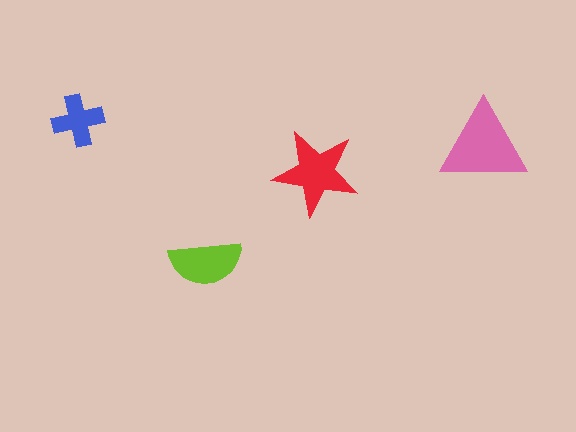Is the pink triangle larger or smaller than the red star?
Larger.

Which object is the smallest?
The blue cross.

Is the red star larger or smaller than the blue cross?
Larger.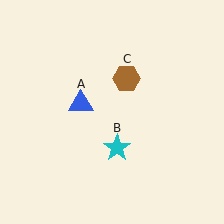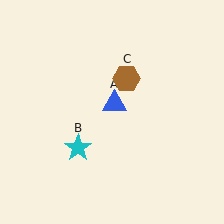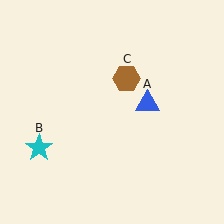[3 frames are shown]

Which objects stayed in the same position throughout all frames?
Brown hexagon (object C) remained stationary.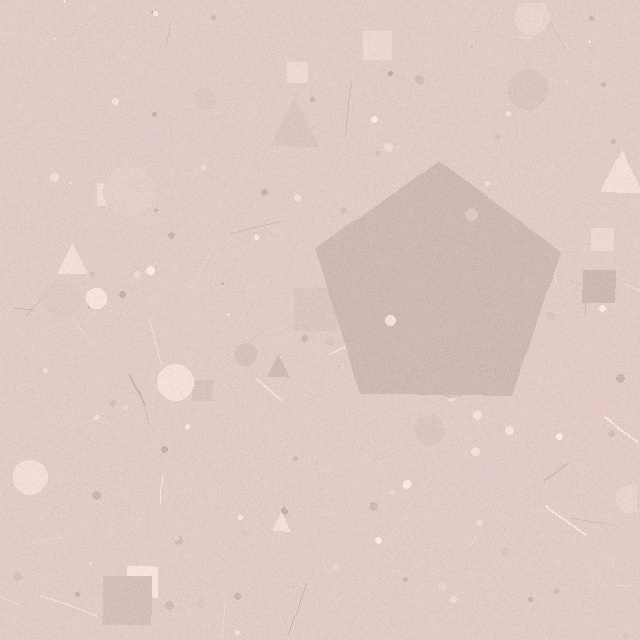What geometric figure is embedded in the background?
A pentagon is embedded in the background.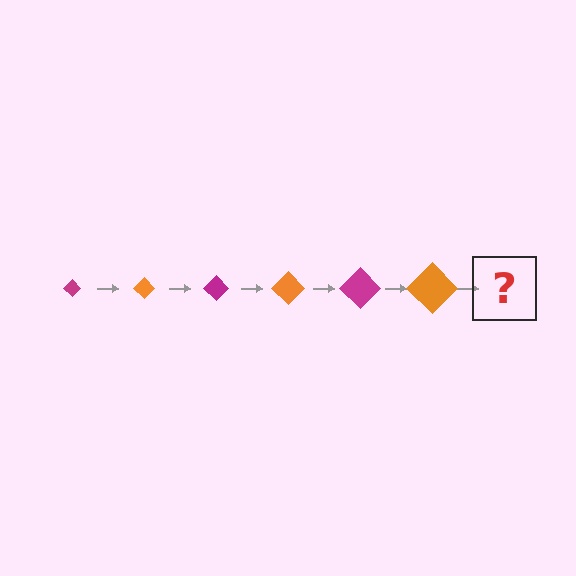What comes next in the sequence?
The next element should be a magenta diamond, larger than the previous one.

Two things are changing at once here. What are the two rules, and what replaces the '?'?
The two rules are that the diamond grows larger each step and the color cycles through magenta and orange. The '?' should be a magenta diamond, larger than the previous one.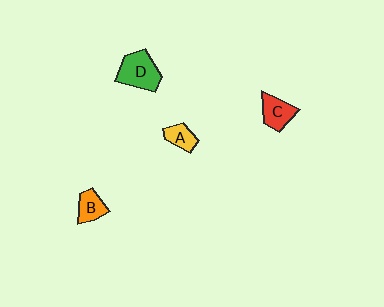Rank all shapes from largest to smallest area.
From largest to smallest: D (green), C (red), B (orange), A (yellow).